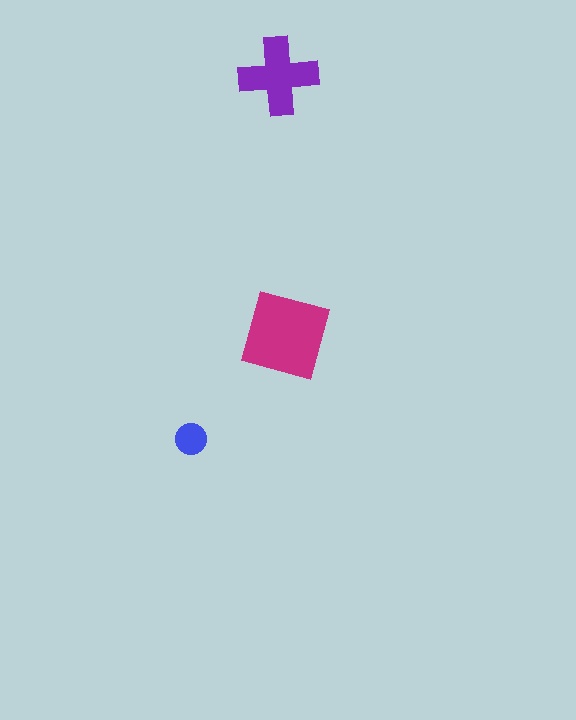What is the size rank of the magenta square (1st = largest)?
1st.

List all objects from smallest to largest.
The blue circle, the purple cross, the magenta square.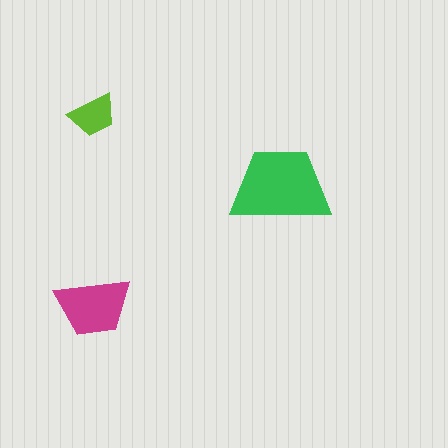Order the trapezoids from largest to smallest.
the green one, the magenta one, the lime one.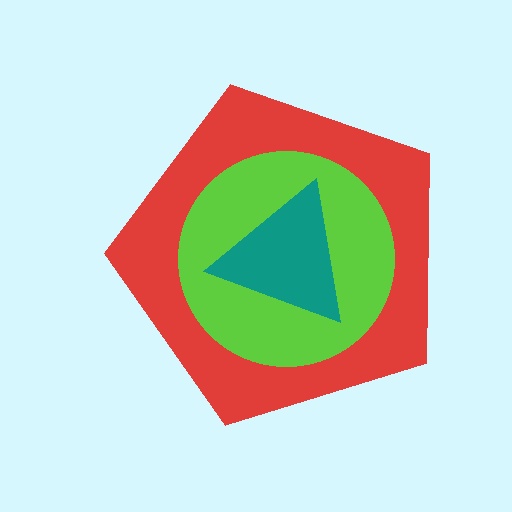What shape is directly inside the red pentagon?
The lime circle.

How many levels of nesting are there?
3.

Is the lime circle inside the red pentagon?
Yes.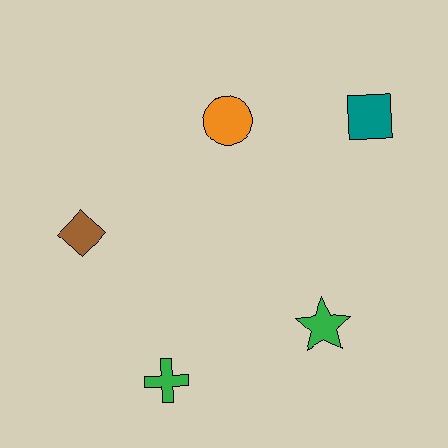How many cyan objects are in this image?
There are no cyan objects.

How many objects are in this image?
There are 5 objects.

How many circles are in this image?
There is 1 circle.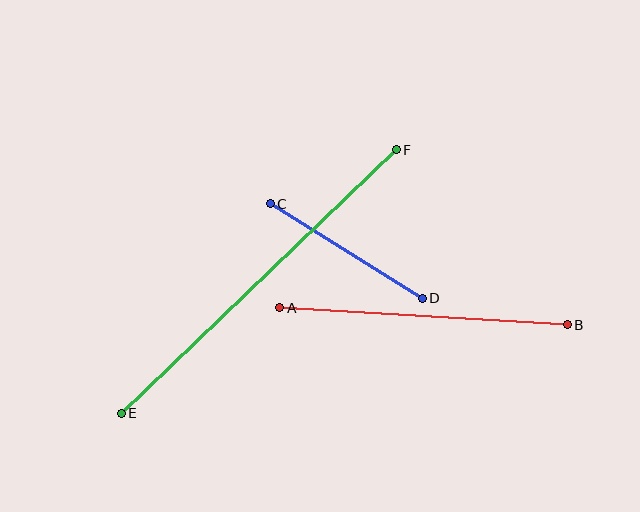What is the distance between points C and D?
The distance is approximately 179 pixels.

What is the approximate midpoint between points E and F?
The midpoint is at approximately (259, 281) pixels.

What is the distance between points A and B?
The distance is approximately 288 pixels.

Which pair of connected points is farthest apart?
Points E and F are farthest apart.